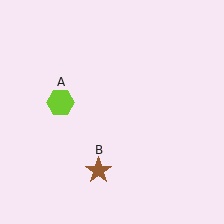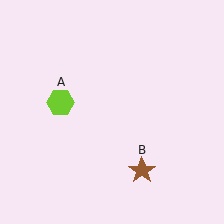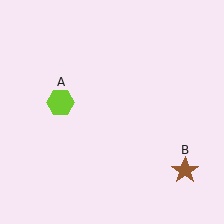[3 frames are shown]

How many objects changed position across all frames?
1 object changed position: brown star (object B).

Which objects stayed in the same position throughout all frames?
Lime hexagon (object A) remained stationary.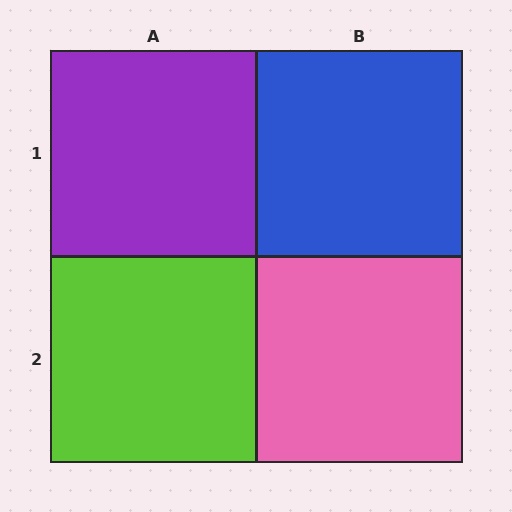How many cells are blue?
1 cell is blue.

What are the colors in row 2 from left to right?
Lime, pink.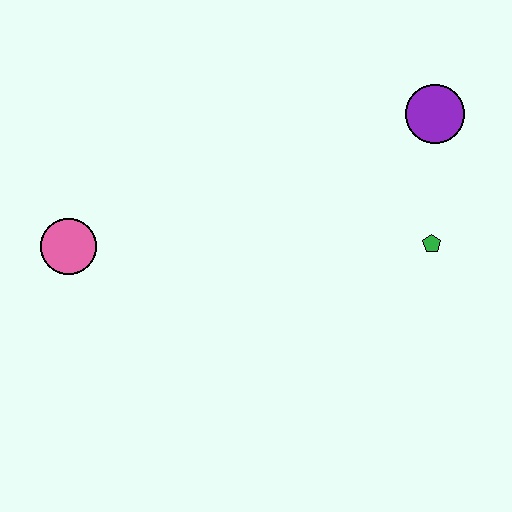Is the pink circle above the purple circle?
No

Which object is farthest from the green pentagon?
The pink circle is farthest from the green pentagon.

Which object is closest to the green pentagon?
The purple circle is closest to the green pentagon.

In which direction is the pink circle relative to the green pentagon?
The pink circle is to the left of the green pentagon.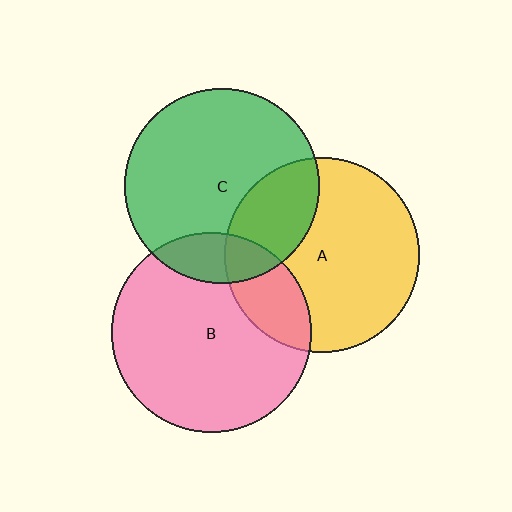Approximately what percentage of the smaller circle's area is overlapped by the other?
Approximately 15%.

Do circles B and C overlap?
Yes.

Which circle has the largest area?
Circle B (pink).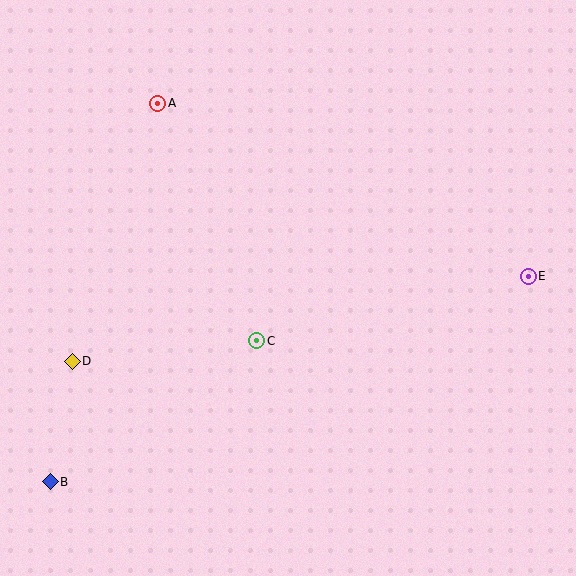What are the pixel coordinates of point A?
Point A is at (158, 103).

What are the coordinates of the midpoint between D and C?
The midpoint between D and C is at (165, 351).